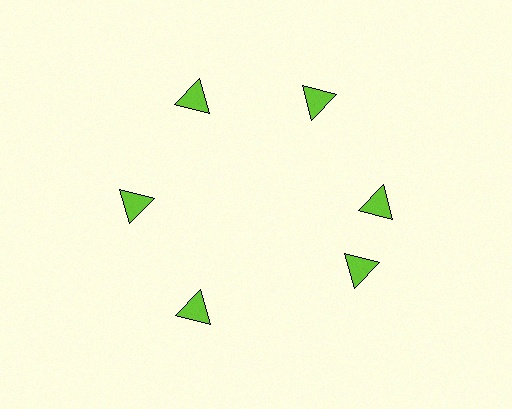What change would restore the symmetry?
The symmetry would be restored by rotating it back into even spacing with its neighbors so that all 6 triangles sit at equal angles and equal distance from the center.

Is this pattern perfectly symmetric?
No. The 6 lime triangles are arranged in a ring, but one element near the 5 o'clock position is rotated out of alignment along the ring, breaking the 6-fold rotational symmetry.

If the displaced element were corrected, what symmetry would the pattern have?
It would have 6-fold rotational symmetry — the pattern would map onto itself every 60 degrees.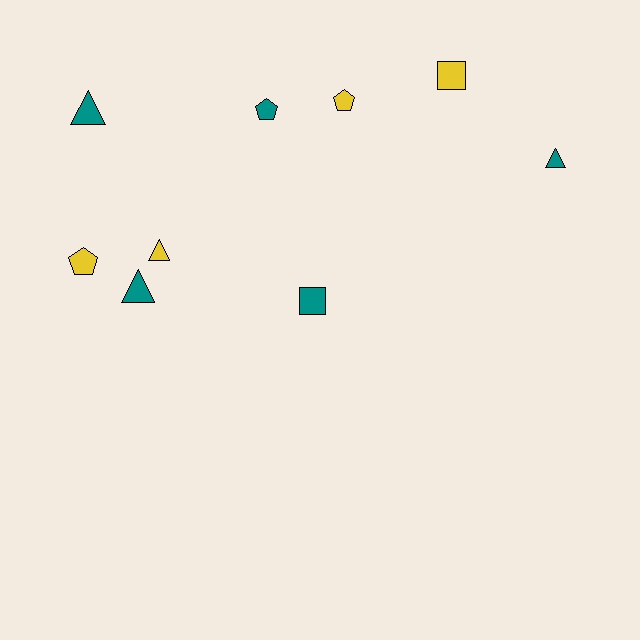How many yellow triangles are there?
There is 1 yellow triangle.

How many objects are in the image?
There are 9 objects.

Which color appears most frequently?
Teal, with 5 objects.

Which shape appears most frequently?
Triangle, with 4 objects.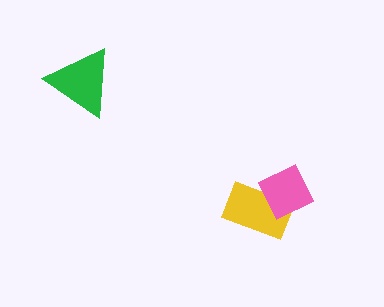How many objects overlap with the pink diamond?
1 object overlaps with the pink diamond.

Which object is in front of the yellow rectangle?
The pink diamond is in front of the yellow rectangle.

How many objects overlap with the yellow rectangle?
1 object overlaps with the yellow rectangle.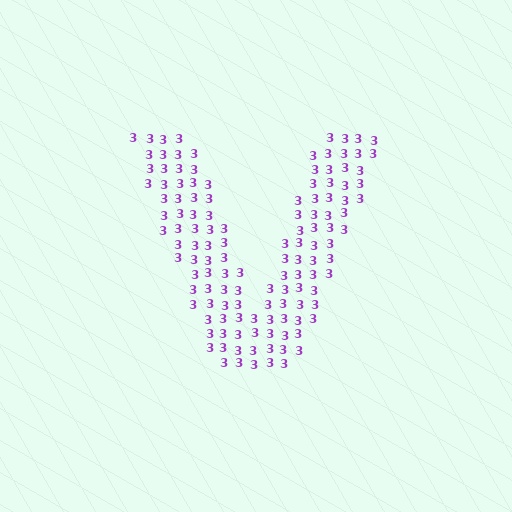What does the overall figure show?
The overall figure shows the letter V.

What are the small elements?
The small elements are digit 3's.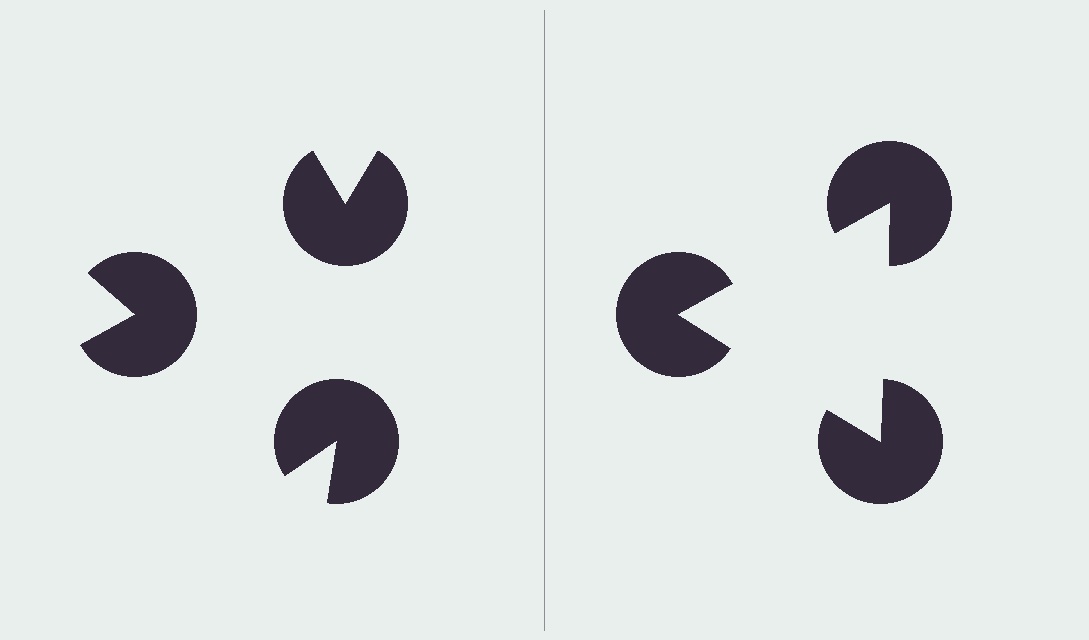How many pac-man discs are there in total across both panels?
6 — 3 on each side.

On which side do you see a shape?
An illusory triangle appears on the right side. On the left side the wedge cuts are rotated, so no coherent shape forms.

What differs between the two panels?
The pac-man discs are positioned identically on both sides; only the wedge orientations differ. On the right they align to a triangle; on the left they are misaligned.